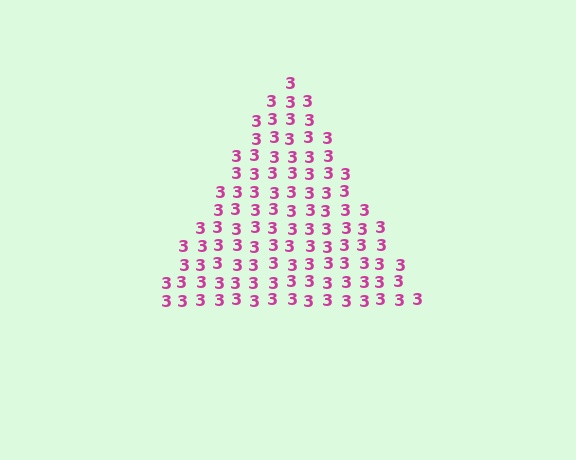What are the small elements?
The small elements are digit 3's.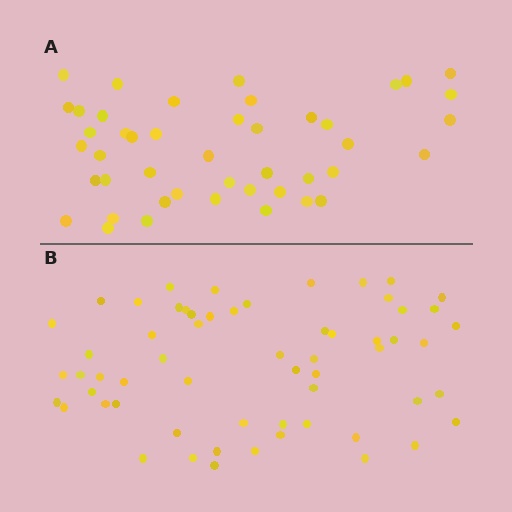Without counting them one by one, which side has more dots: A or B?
Region B (the bottom region) has more dots.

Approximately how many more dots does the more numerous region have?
Region B has approximately 15 more dots than region A.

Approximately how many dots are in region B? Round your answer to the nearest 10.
About 60 dots.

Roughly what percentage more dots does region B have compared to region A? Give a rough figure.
About 35% more.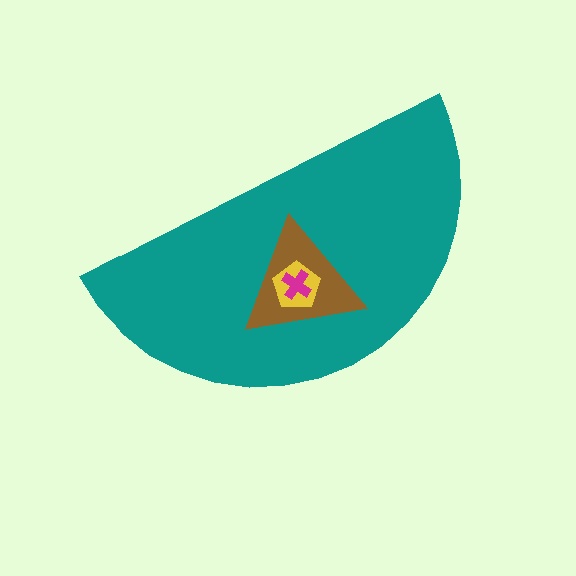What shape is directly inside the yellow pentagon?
The magenta cross.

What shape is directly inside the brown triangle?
The yellow pentagon.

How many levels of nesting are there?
4.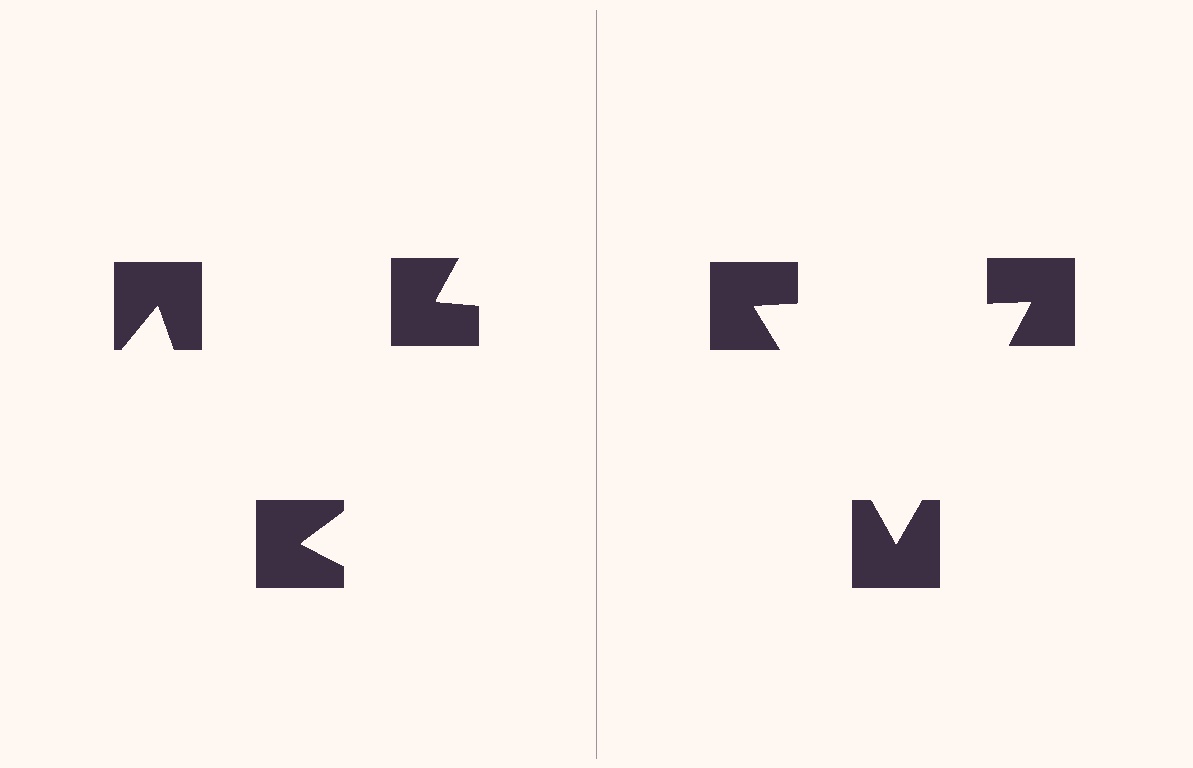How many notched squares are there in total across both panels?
6 — 3 on each side.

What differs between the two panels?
The notched squares are positioned identically on both sides; only the wedge orientations differ. On the right they align to a triangle; on the left they are misaligned.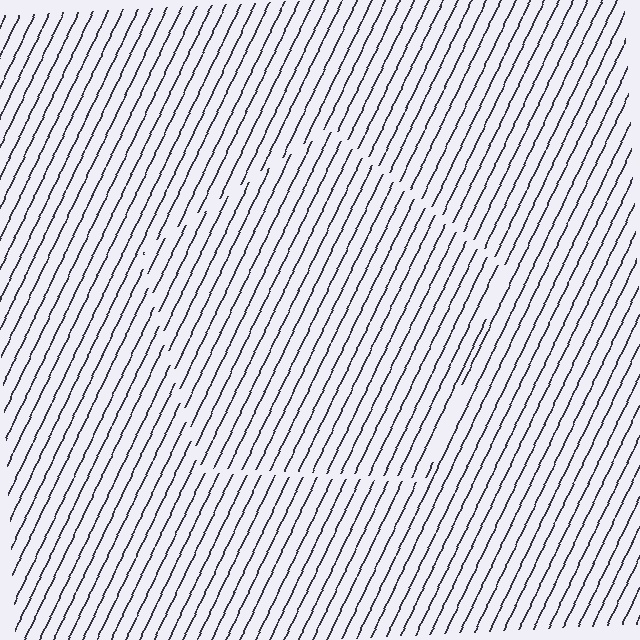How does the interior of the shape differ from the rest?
The interior of the shape contains the same grating, shifted by half a period — the contour is defined by the phase discontinuity where line-ends from the inner and outer gratings abut.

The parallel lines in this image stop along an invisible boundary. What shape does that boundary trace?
An illusory pentagon. The interior of the shape contains the same grating, shifted by half a period — the contour is defined by the phase discontinuity where line-ends from the inner and outer gratings abut.